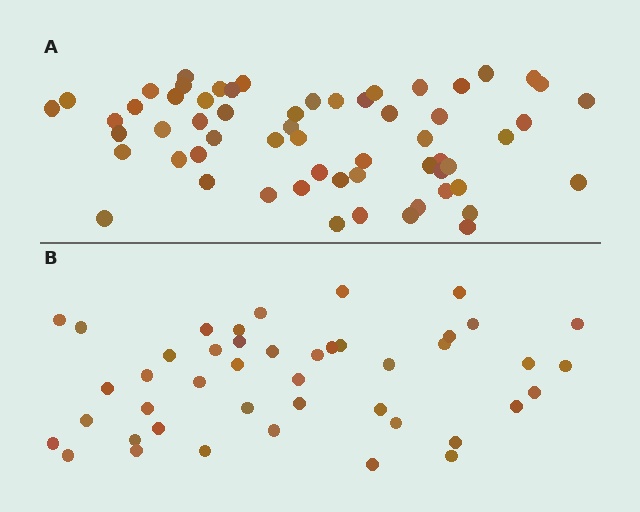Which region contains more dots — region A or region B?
Region A (the top region) has more dots.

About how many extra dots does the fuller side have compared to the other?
Region A has approximately 15 more dots than region B.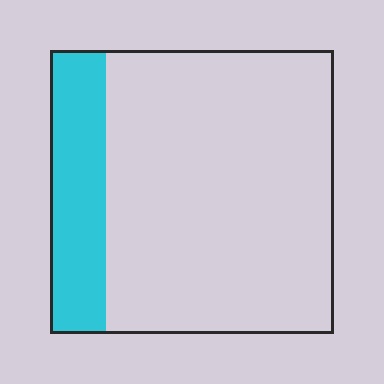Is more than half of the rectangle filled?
No.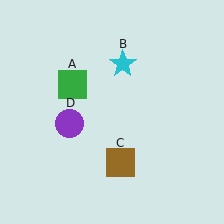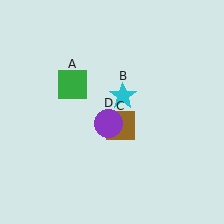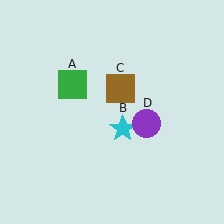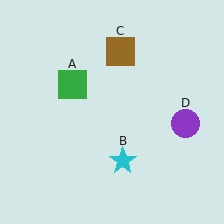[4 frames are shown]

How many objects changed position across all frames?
3 objects changed position: cyan star (object B), brown square (object C), purple circle (object D).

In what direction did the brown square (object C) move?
The brown square (object C) moved up.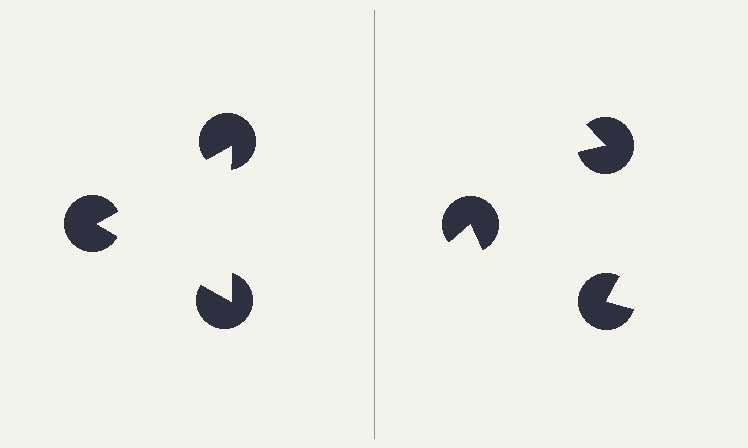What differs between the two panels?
The pac-man discs are positioned identically on both sides; only the wedge orientations differ. On the left they align to a triangle; on the right they are misaligned.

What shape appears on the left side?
An illusory triangle.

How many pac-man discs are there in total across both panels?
6 — 3 on each side.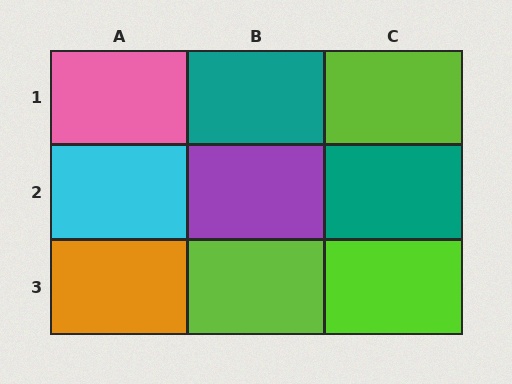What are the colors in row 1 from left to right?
Pink, teal, lime.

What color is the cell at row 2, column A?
Cyan.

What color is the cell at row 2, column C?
Teal.